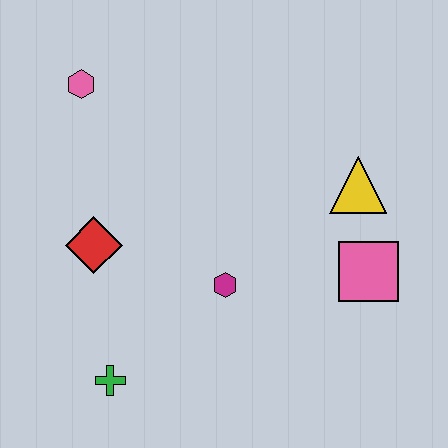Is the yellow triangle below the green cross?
No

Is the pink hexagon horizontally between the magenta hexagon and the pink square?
No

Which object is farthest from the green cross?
The yellow triangle is farthest from the green cross.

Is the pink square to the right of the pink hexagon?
Yes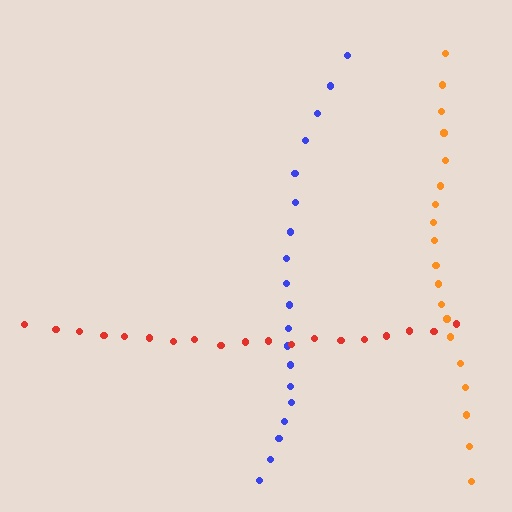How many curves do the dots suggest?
There are 3 distinct paths.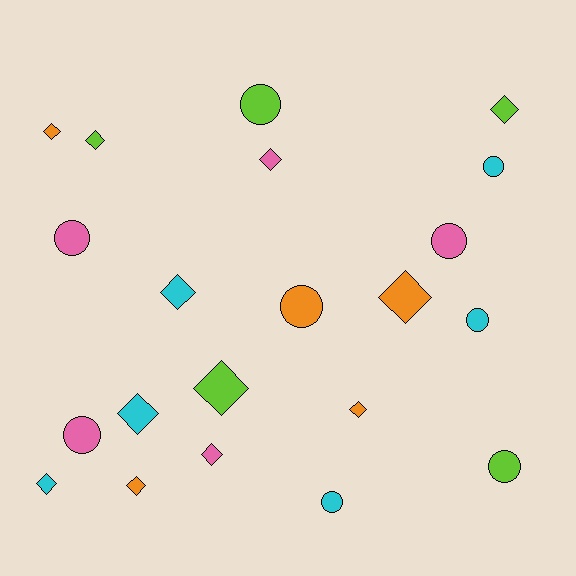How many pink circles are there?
There are 3 pink circles.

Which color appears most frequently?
Cyan, with 6 objects.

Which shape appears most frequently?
Diamond, with 12 objects.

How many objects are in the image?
There are 21 objects.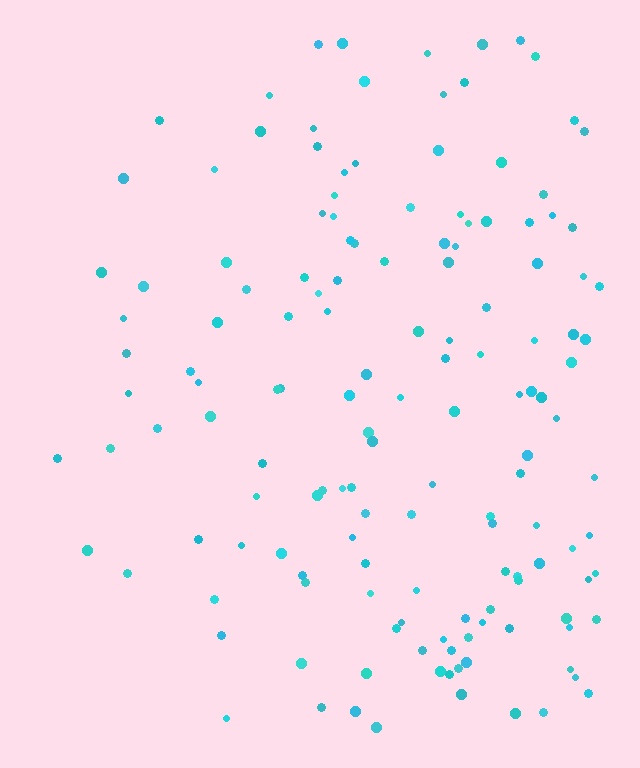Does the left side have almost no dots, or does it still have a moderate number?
Still a moderate number, just noticeably fewer than the right.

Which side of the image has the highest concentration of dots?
The right.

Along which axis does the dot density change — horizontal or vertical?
Horizontal.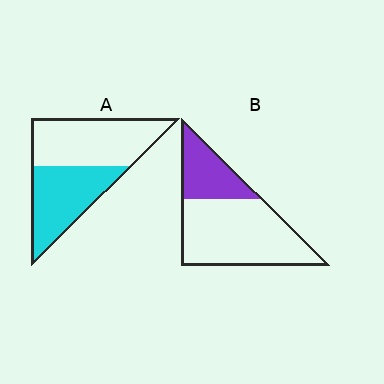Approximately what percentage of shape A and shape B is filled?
A is approximately 45% and B is approximately 30%.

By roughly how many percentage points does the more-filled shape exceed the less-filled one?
By roughly 15 percentage points (A over B).